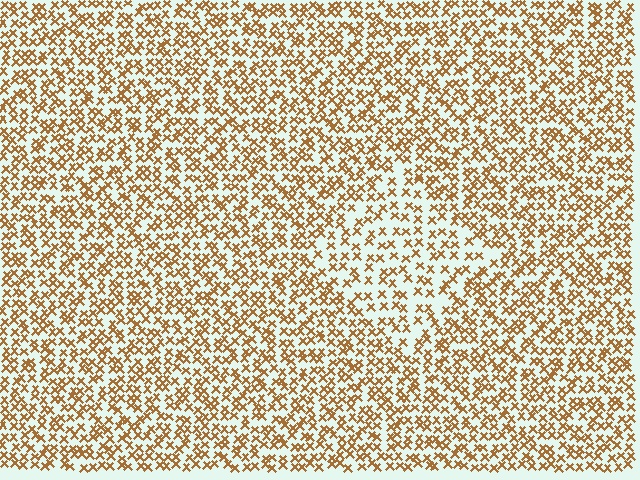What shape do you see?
I see a diamond.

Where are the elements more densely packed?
The elements are more densely packed outside the diamond boundary.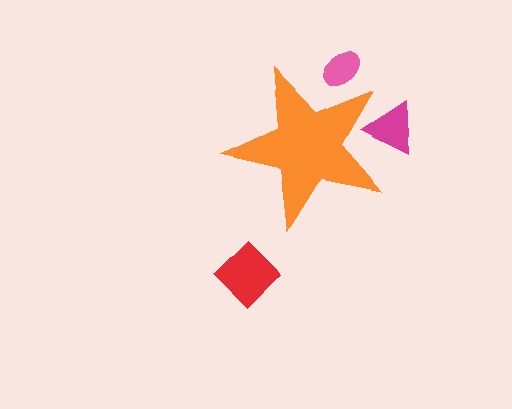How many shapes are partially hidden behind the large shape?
2 shapes are partially hidden.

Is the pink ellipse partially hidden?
Yes, the pink ellipse is partially hidden behind the orange star.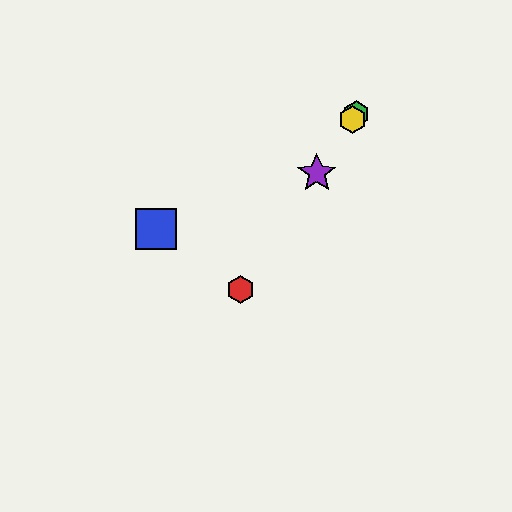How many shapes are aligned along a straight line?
4 shapes (the red hexagon, the green hexagon, the yellow hexagon, the purple star) are aligned along a straight line.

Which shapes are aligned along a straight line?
The red hexagon, the green hexagon, the yellow hexagon, the purple star are aligned along a straight line.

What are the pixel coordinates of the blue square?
The blue square is at (156, 229).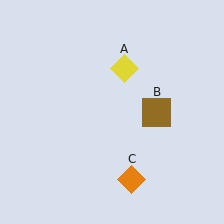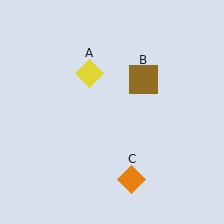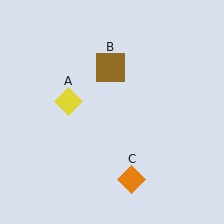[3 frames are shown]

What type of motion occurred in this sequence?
The yellow diamond (object A), brown square (object B) rotated counterclockwise around the center of the scene.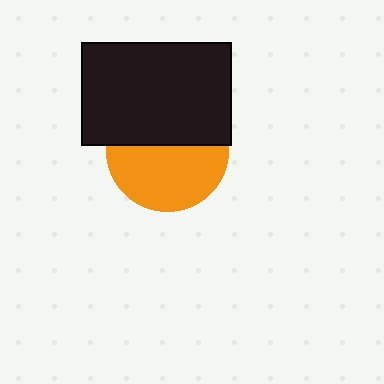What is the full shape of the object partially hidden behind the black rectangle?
The partially hidden object is an orange circle.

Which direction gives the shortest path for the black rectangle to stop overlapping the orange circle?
Moving up gives the shortest separation.